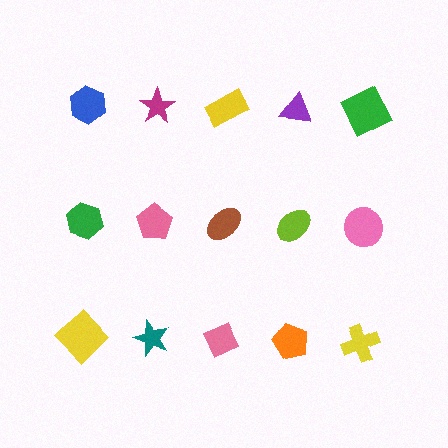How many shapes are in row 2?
5 shapes.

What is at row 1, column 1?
A blue hexagon.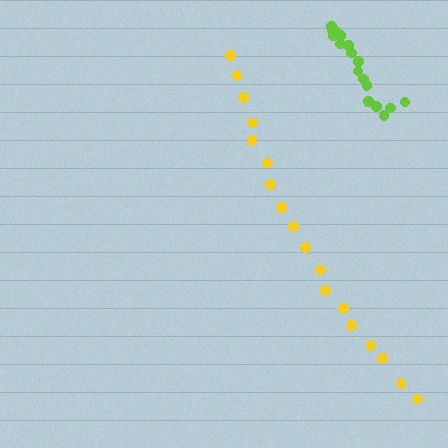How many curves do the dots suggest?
There are 2 distinct paths.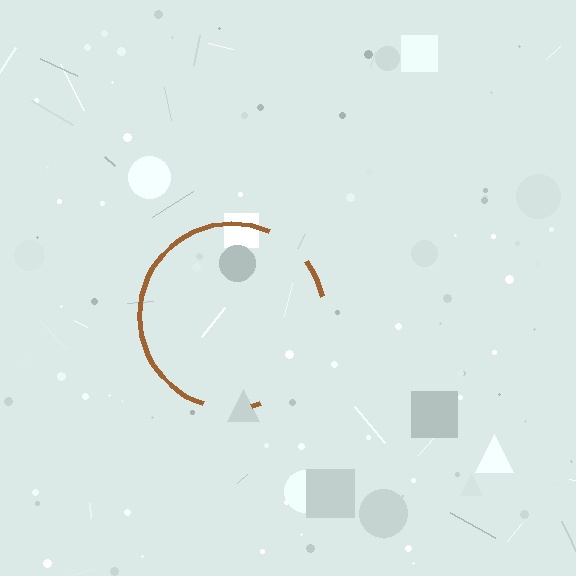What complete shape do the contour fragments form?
The contour fragments form a circle.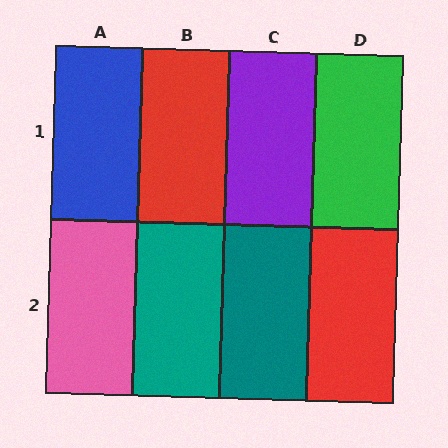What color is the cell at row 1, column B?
Red.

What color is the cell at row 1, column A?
Blue.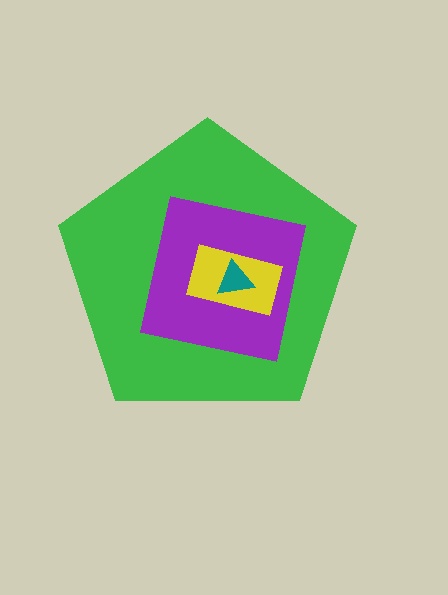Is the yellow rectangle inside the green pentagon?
Yes.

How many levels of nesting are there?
4.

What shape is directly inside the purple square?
The yellow rectangle.